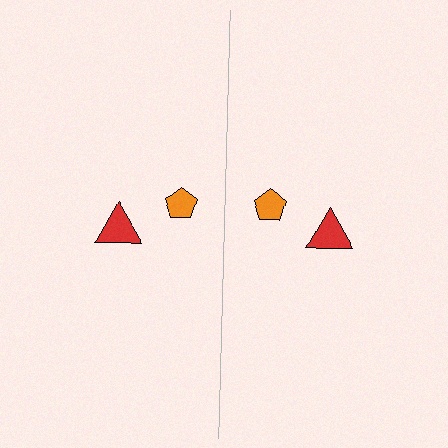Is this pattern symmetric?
Yes, this pattern has bilateral (reflection) symmetry.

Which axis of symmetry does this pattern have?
The pattern has a vertical axis of symmetry running through the center of the image.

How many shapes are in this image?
There are 4 shapes in this image.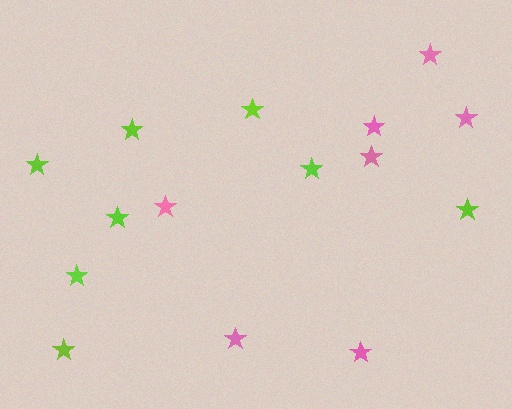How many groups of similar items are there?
There are 2 groups: one group of pink stars (7) and one group of lime stars (8).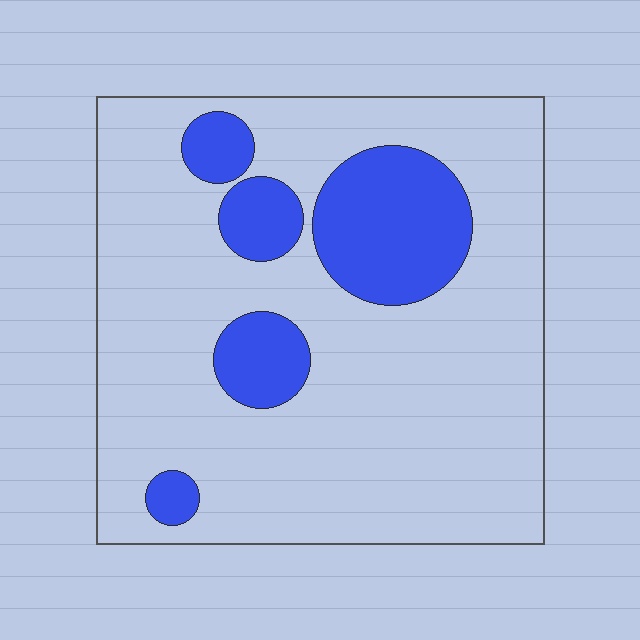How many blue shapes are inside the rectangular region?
5.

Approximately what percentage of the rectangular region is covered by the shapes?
Approximately 20%.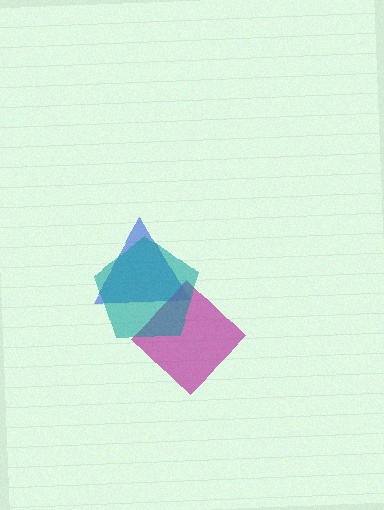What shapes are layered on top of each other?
The layered shapes are: a blue triangle, a magenta diamond, a teal pentagon.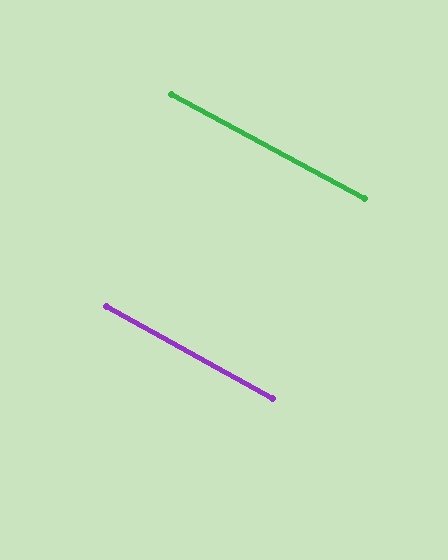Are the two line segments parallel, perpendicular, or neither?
Parallel — their directions differ by only 0.7°.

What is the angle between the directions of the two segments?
Approximately 1 degree.